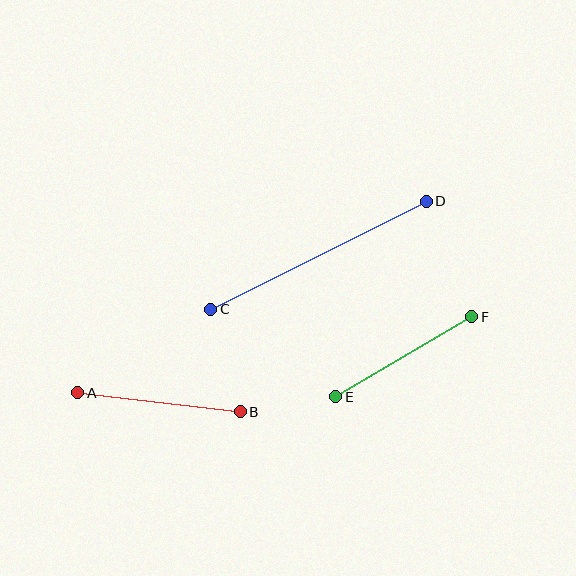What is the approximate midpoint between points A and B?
The midpoint is at approximately (159, 402) pixels.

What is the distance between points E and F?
The distance is approximately 158 pixels.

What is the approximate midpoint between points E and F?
The midpoint is at approximately (404, 357) pixels.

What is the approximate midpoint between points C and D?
The midpoint is at approximately (319, 255) pixels.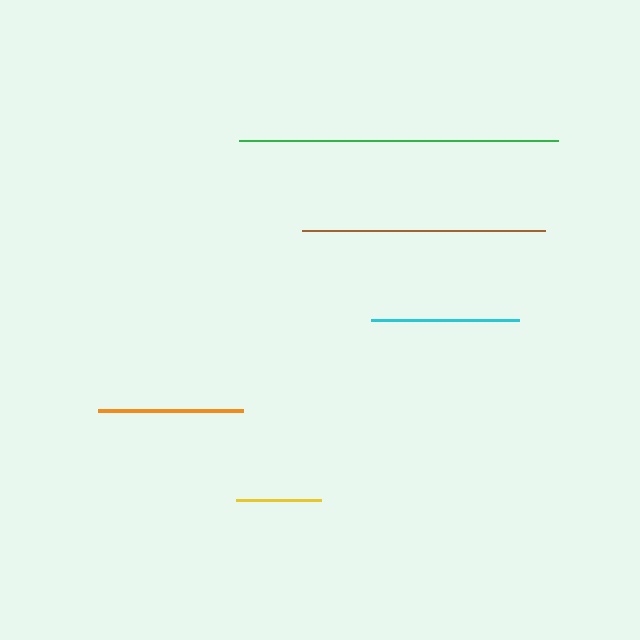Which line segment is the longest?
The green line is the longest at approximately 319 pixels.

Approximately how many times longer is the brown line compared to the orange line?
The brown line is approximately 1.7 times the length of the orange line.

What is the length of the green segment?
The green segment is approximately 319 pixels long.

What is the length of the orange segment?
The orange segment is approximately 145 pixels long.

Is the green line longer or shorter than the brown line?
The green line is longer than the brown line.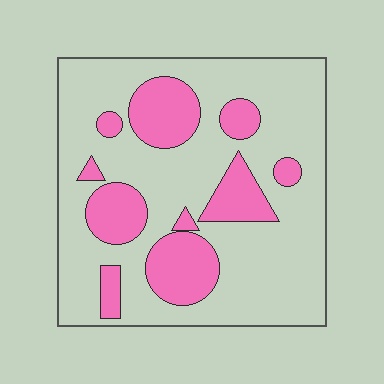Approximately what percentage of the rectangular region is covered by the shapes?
Approximately 25%.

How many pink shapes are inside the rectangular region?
10.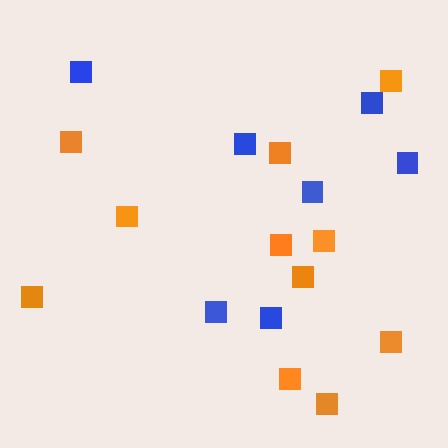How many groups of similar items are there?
There are 2 groups: one group of blue squares (7) and one group of orange squares (11).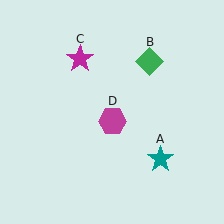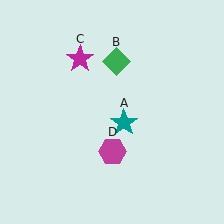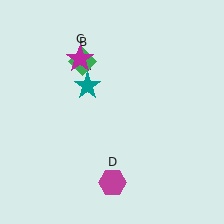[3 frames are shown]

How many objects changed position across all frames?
3 objects changed position: teal star (object A), green diamond (object B), magenta hexagon (object D).